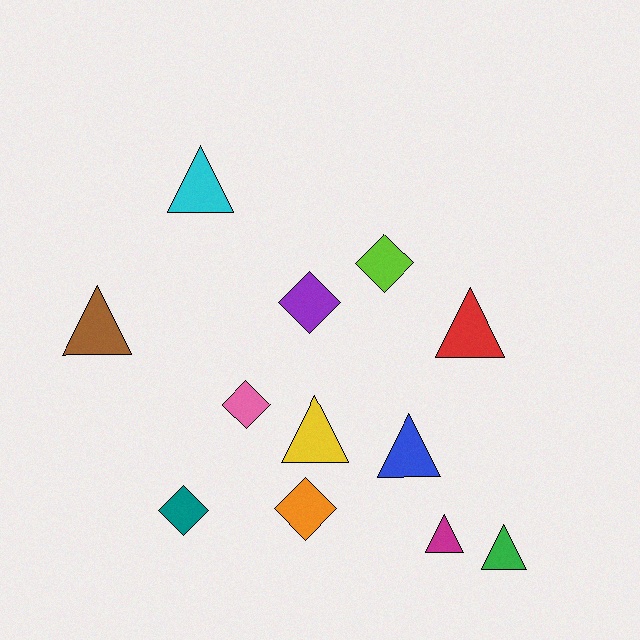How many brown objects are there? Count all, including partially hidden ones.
There is 1 brown object.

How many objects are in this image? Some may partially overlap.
There are 12 objects.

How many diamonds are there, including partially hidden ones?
There are 5 diamonds.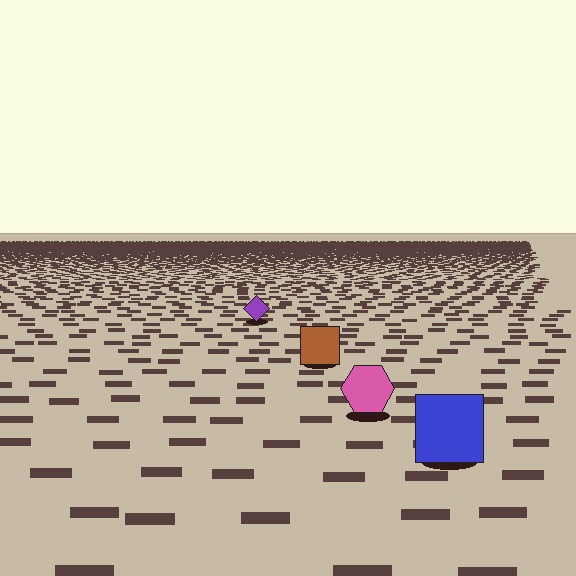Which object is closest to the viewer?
The blue square is closest. The texture marks near it are larger and more spread out.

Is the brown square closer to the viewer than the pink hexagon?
No. The pink hexagon is closer — you can tell from the texture gradient: the ground texture is coarser near it.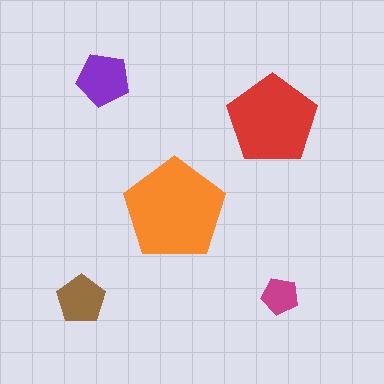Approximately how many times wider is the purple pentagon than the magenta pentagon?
About 1.5 times wider.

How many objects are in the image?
There are 5 objects in the image.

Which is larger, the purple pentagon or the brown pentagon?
The purple one.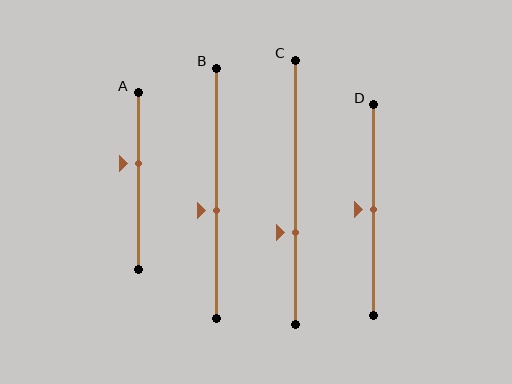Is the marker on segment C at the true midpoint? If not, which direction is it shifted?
No, the marker on segment C is shifted downward by about 15% of the segment length.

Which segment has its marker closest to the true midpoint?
Segment D has its marker closest to the true midpoint.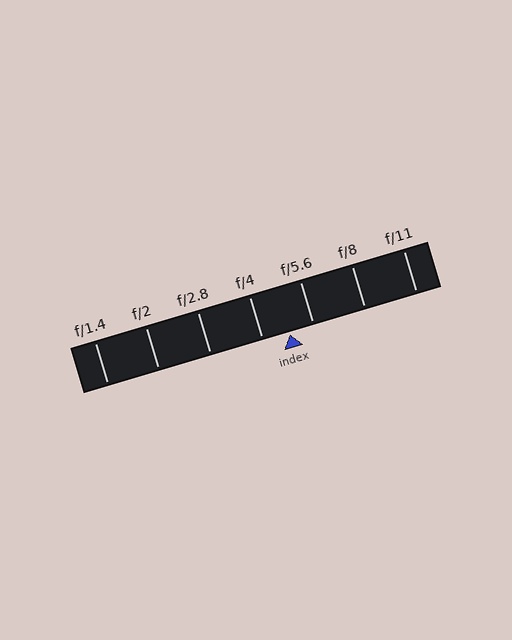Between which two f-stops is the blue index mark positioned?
The index mark is between f/4 and f/5.6.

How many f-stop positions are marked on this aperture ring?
There are 7 f-stop positions marked.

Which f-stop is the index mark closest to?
The index mark is closest to f/5.6.